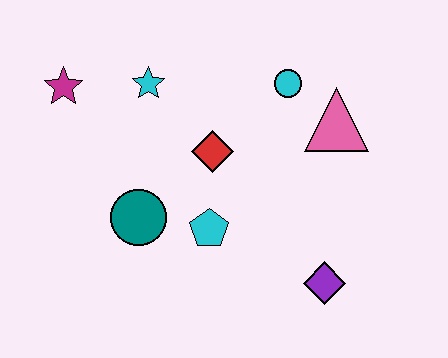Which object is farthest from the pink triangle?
The magenta star is farthest from the pink triangle.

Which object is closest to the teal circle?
The cyan pentagon is closest to the teal circle.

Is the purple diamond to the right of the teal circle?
Yes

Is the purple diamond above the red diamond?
No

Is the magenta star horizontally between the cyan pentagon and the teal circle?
No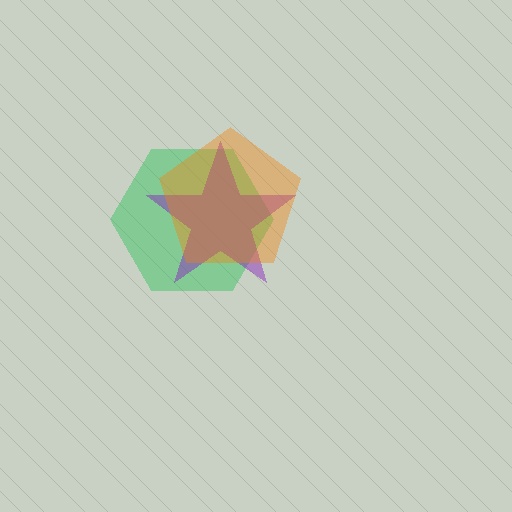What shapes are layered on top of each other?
The layered shapes are: a green hexagon, a purple star, an orange pentagon.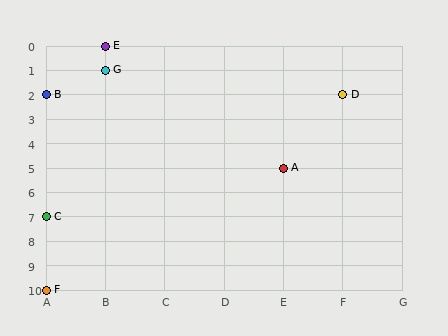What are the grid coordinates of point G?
Point G is at grid coordinates (B, 1).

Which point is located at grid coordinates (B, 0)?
Point E is at (B, 0).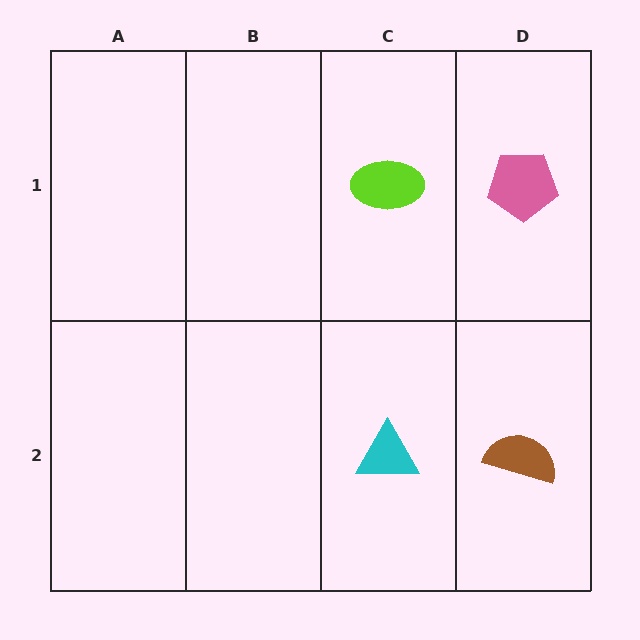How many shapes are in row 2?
2 shapes.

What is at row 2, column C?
A cyan triangle.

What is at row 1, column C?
A lime ellipse.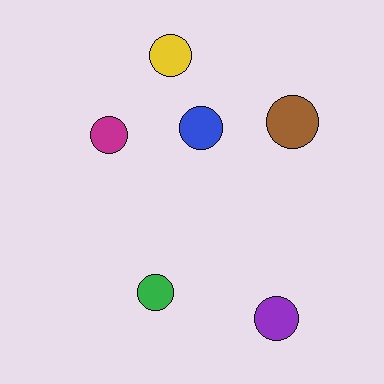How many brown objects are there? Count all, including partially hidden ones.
There is 1 brown object.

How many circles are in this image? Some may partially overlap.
There are 6 circles.